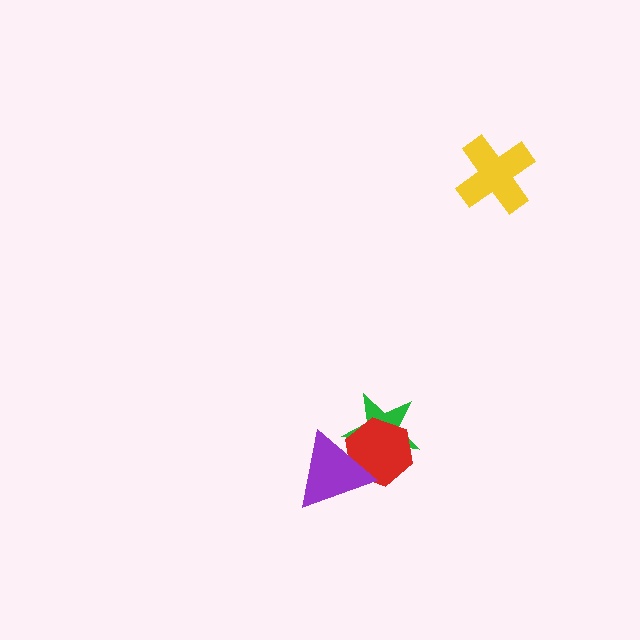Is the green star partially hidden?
Yes, it is partially covered by another shape.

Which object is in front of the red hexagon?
The purple triangle is in front of the red hexagon.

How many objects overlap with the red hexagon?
2 objects overlap with the red hexagon.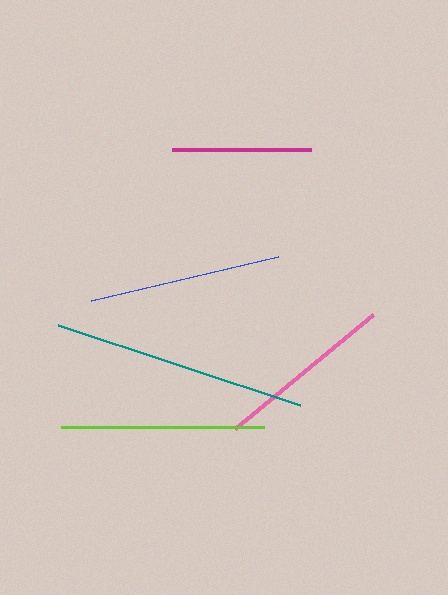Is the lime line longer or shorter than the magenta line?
The lime line is longer than the magenta line.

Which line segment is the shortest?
The magenta line is the shortest at approximately 139 pixels.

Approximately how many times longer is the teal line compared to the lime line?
The teal line is approximately 1.3 times the length of the lime line.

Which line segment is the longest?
The teal line is the longest at approximately 255 pixels.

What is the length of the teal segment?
The teal segment is approximately 255 pixels long.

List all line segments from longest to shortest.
From longest to shortest: teal, lime, blue, pink, magenta.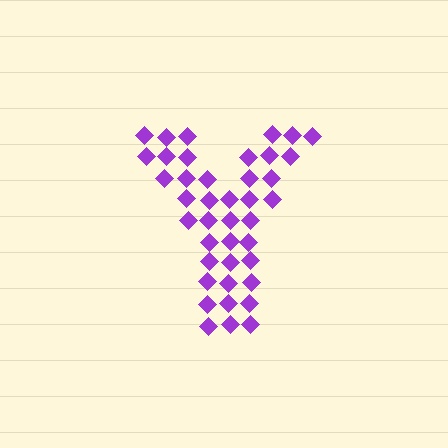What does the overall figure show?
The overall figure shows the letter Y.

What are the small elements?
The small elements are diamonds.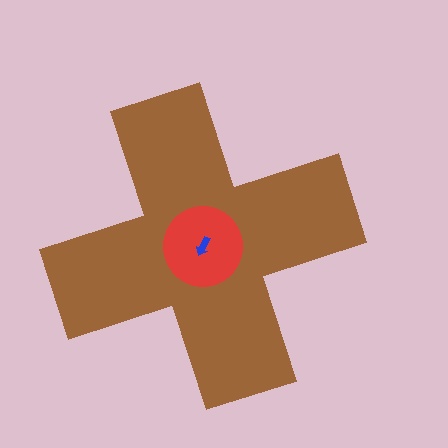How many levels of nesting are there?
3.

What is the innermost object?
The blue arrow.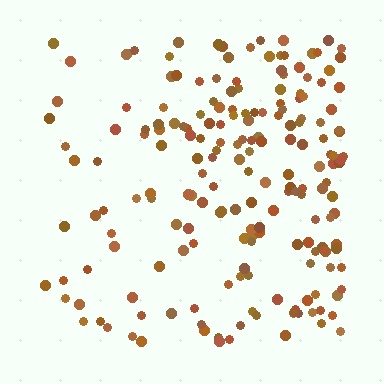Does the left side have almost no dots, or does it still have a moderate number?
Still a moderate number, just noticeably fewer than the right.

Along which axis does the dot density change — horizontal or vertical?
Horizontal.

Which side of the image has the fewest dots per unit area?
The left.